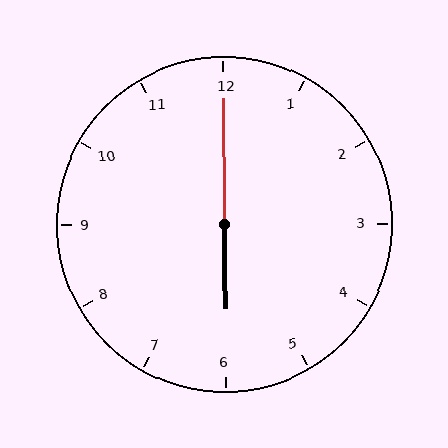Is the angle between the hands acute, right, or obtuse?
It is obtuse.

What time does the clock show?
6:00.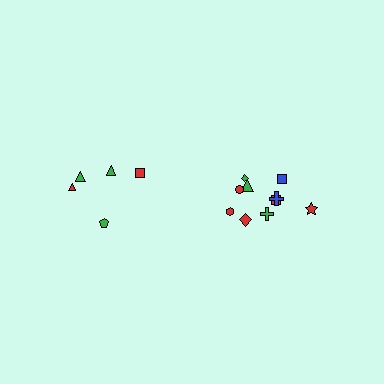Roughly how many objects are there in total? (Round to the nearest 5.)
Roughly 15 objects in total.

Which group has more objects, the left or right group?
The right group.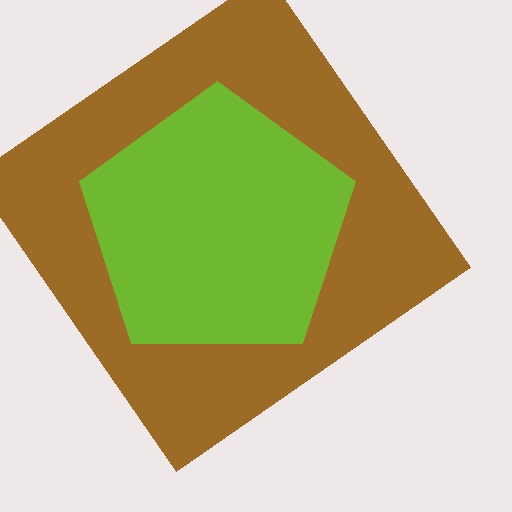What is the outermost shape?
The brown diamond.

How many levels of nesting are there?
2.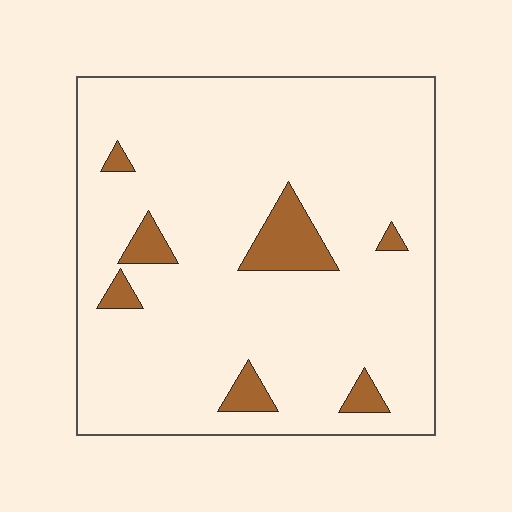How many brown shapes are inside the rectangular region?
7.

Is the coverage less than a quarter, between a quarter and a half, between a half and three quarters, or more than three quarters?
Less than a quarter.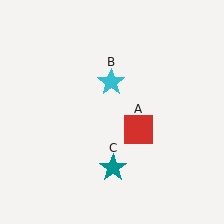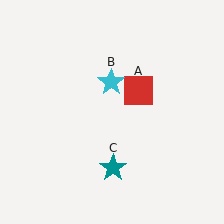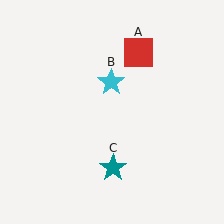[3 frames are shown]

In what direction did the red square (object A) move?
The red square (object A) moved up.